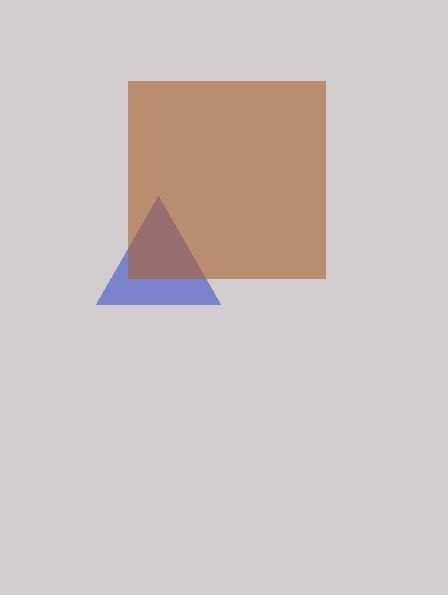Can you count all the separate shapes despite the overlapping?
Yes, there are 2 separate shapes.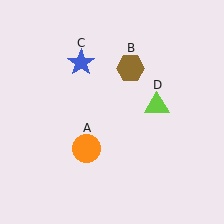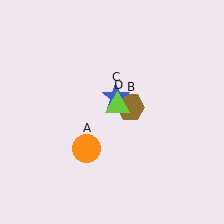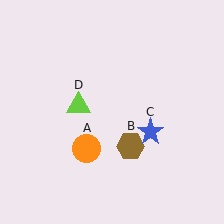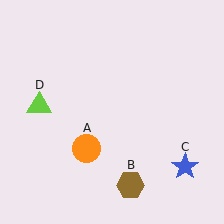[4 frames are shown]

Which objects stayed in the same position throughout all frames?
Orange circle (object A) remained stationary.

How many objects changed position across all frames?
3 objects changed position: brown hexagon (object B), blue star (object C), lime triangle (object D).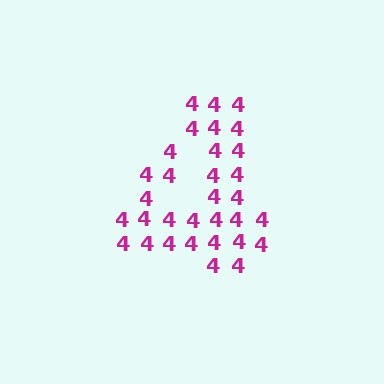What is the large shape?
The large shape is the digit 4.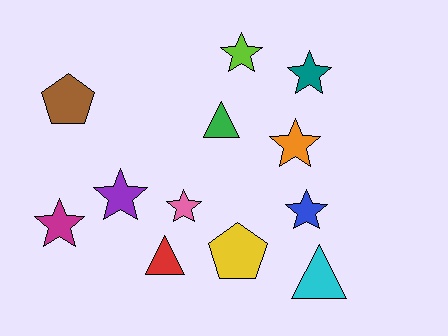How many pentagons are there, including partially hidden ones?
There are 2 pentagons.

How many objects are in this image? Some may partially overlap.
There are 12 objects.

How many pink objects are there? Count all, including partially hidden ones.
There is 1 pink object.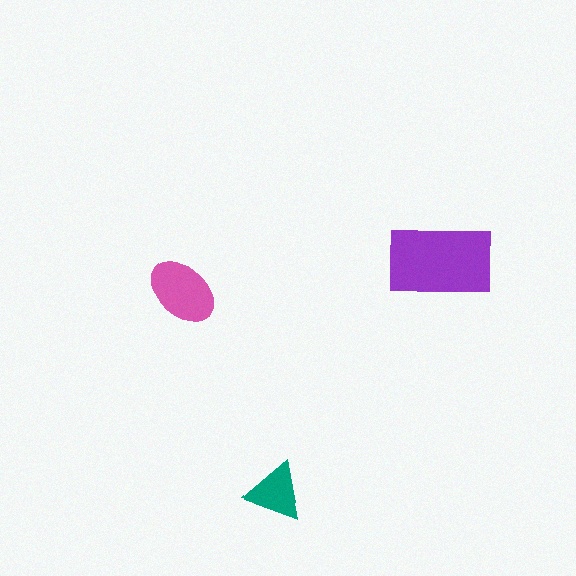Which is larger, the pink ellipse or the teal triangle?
The pink ellipse.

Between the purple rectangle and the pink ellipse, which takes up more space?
The purple rectangle.